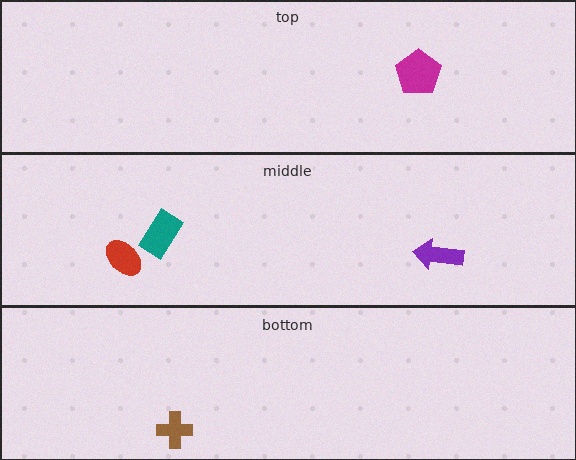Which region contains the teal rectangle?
The middle region.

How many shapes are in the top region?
1.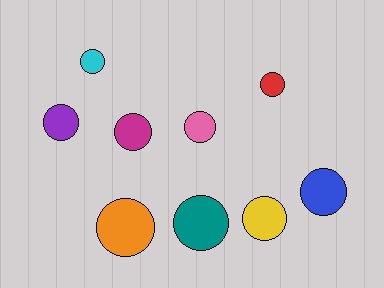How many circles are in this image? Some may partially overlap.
There are 9 circles.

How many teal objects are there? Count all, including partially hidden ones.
There is 1 teal object.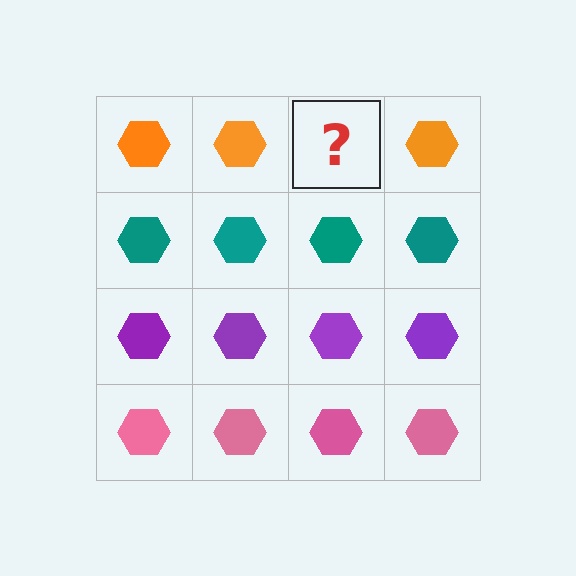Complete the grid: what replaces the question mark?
The question mark should be replaced with an orange hexagon.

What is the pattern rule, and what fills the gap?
The rule is that each row has a consistent color. The gap should be filled with an orange hexagon.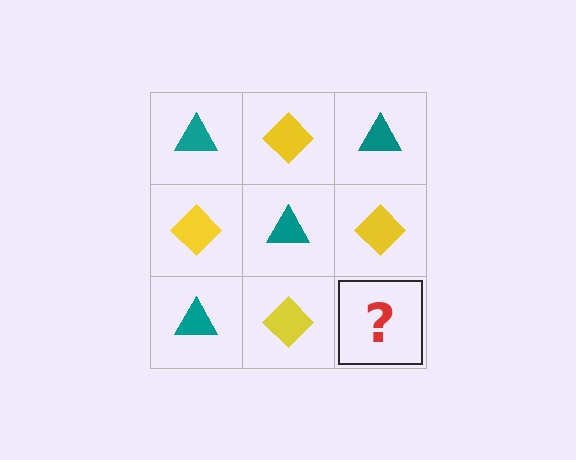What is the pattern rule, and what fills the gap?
The rule is that it alternates teal triangle and yellow diamond in a checkerboard pattern. The gap should be filled with a teal triangle.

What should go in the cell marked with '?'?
The missing cell should contain a teal triangle.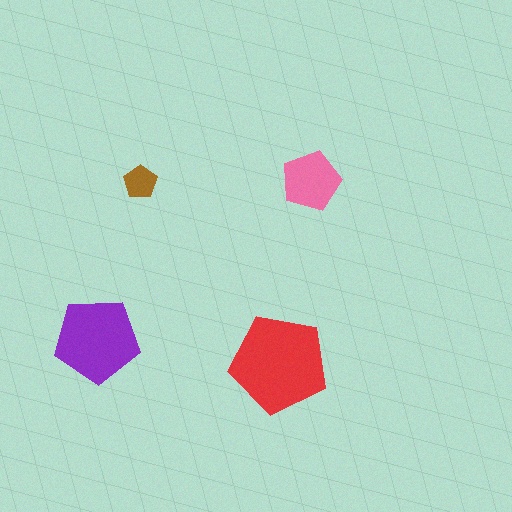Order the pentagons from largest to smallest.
the red one, the purple one, the pink one, the brown one.